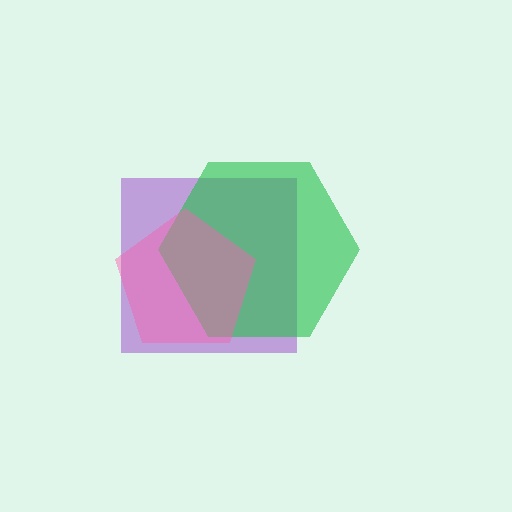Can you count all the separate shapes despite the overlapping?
Yes, there are 3 separate shapes.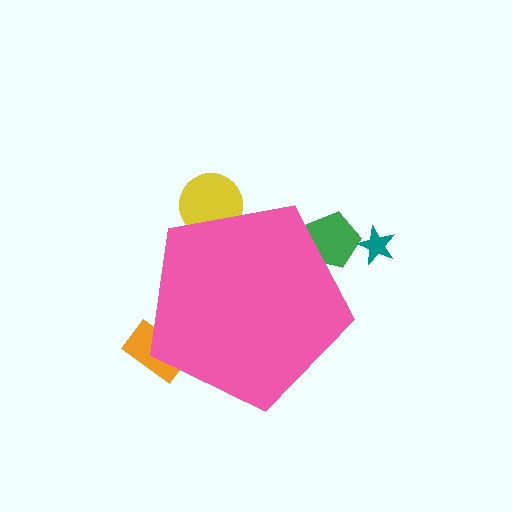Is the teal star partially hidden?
No, the teal star is fully visible.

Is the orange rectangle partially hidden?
Yes, the orange rectangle is partially hidden behind the pink pentagon.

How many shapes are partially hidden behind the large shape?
3 shapes are partially hidden.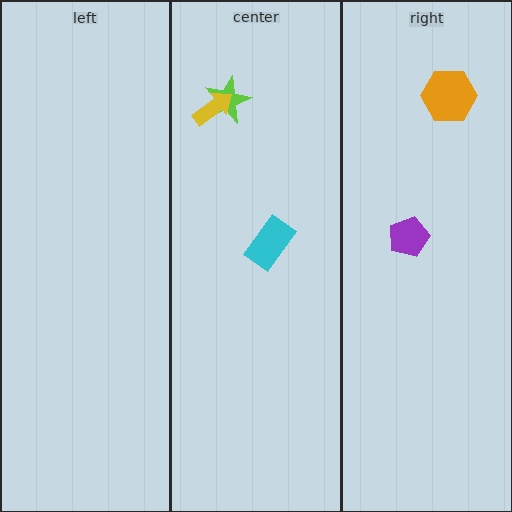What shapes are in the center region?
The cyan rectangle, the lime star, the yellow arrow.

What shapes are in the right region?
The purple pentagon, the orange hexagon.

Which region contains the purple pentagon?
The right region.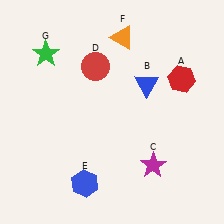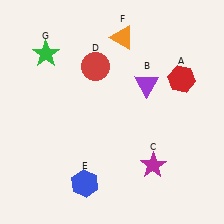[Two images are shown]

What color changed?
The triangle (B) changed from blue in Image 1 to purple in Image 2.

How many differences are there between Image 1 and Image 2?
There is 1 difference between the two images.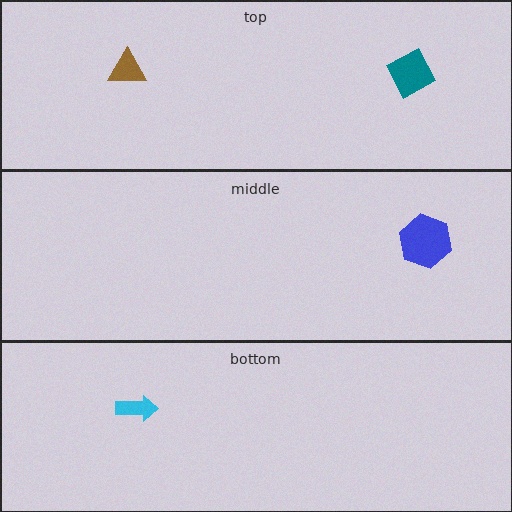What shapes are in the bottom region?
The cyan arrow.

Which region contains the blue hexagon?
The middle region.